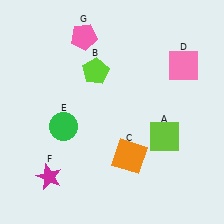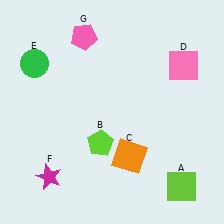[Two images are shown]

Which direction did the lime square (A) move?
The lime square (A) moved down.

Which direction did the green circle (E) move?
The green circle (E) moved up.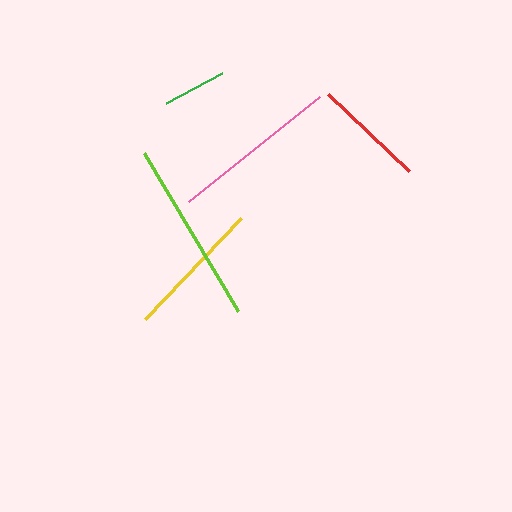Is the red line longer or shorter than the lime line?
The lime line is longer than the red line.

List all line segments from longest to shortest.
From longest to shortest: lime, pink, yellow, red, green.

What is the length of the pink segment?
The pink segment is approximately 168 pixels long.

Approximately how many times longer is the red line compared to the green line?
The red line is approximately 1.7 times the length of the green line.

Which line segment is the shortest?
The green line is the shortest at approximately 64 pixels.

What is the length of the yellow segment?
The yellow segment is approximately 140 pixels long.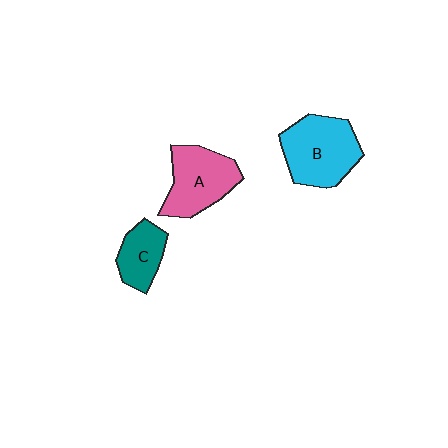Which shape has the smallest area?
Shape C (teal).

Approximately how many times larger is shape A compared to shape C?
Approximately 1.6 times.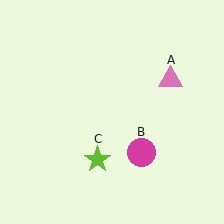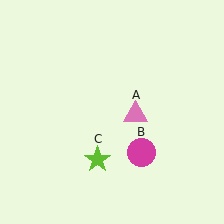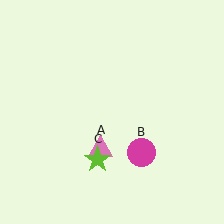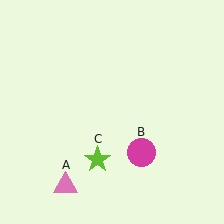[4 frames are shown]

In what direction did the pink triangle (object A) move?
The pink triangle (object A) moved down and to the left.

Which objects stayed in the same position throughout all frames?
Magenta circle (object B) and lime star (object C) remained stationary.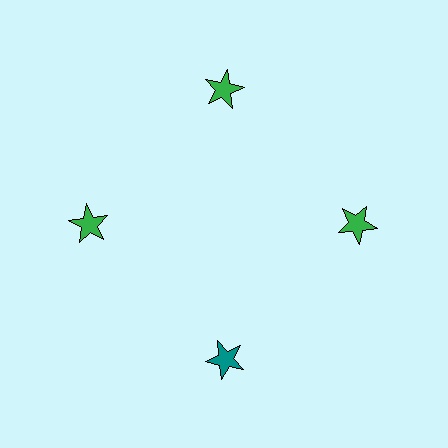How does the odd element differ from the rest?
It has a different color: teal instead of green.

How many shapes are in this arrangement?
There are 4 shapes arranged in a ring pattern.